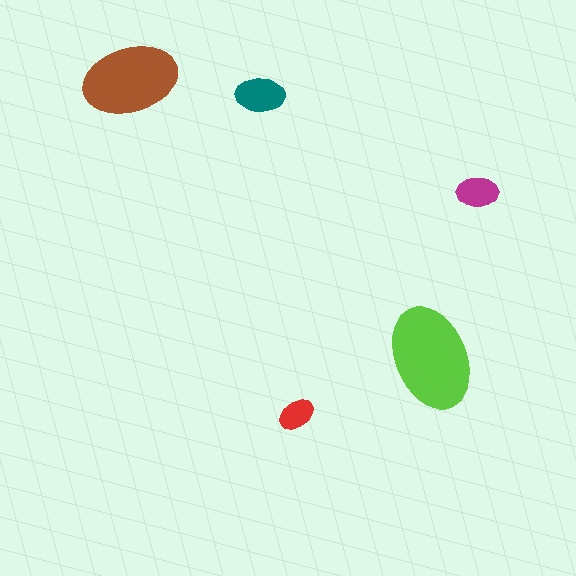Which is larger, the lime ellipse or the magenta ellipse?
The lime one.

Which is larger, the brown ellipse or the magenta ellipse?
The brown one.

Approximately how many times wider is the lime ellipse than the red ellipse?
About 3 times wider.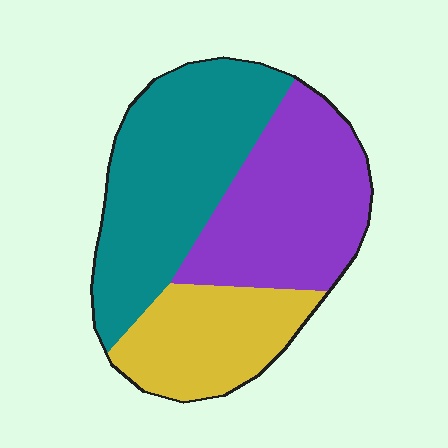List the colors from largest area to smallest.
From largest to smallest: teal, purple, yellow.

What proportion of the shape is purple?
Purple takes up about one third (1/3) of the shape.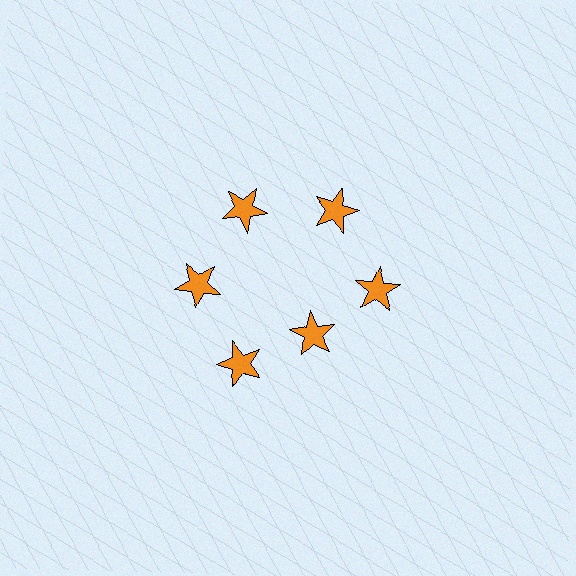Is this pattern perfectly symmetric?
No. The 6 orange stars are arranged in a ring, but one element near the 5 o'clock position is pulled inward toward the center, breaking the 6-fold rotational symmetry.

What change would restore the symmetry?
The symmetry would be restored by moving it outward, back onto the ring so that all 6 stars sit at equal angles and equal distance from the center.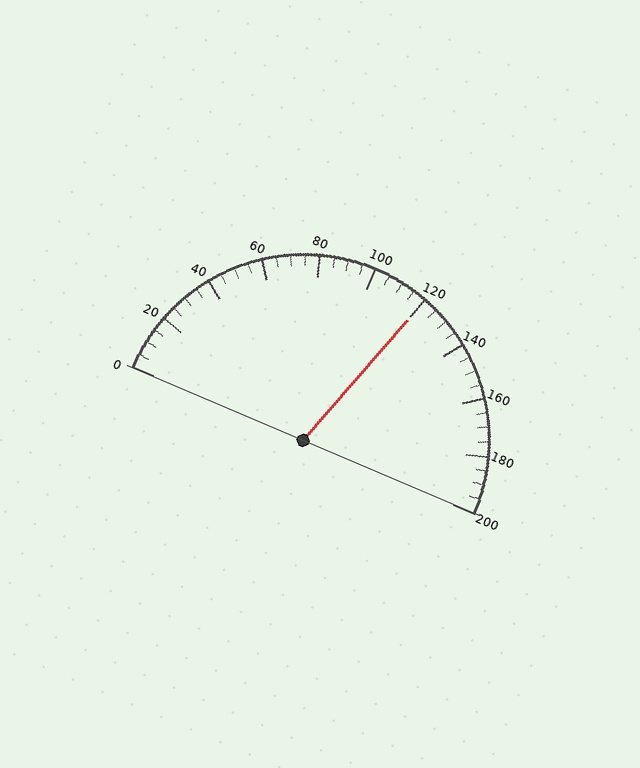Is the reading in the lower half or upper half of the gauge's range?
The reading is in the upper half of the range (0 to 200).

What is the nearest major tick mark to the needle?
The nearest major tick mark is 120.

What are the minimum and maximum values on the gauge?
The gauge ranges from 0 to 200.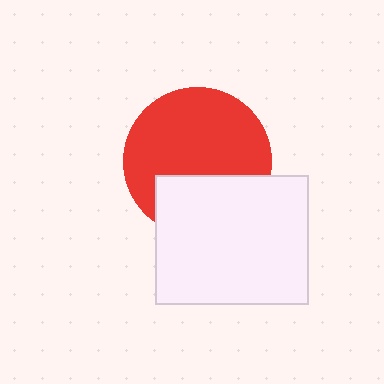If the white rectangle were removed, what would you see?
You would see the complete red circle.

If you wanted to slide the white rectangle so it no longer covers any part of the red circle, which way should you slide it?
Slide it down — that is the most direct way to separate the two shapes.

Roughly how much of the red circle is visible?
Most of it is visible (roughly 67%).